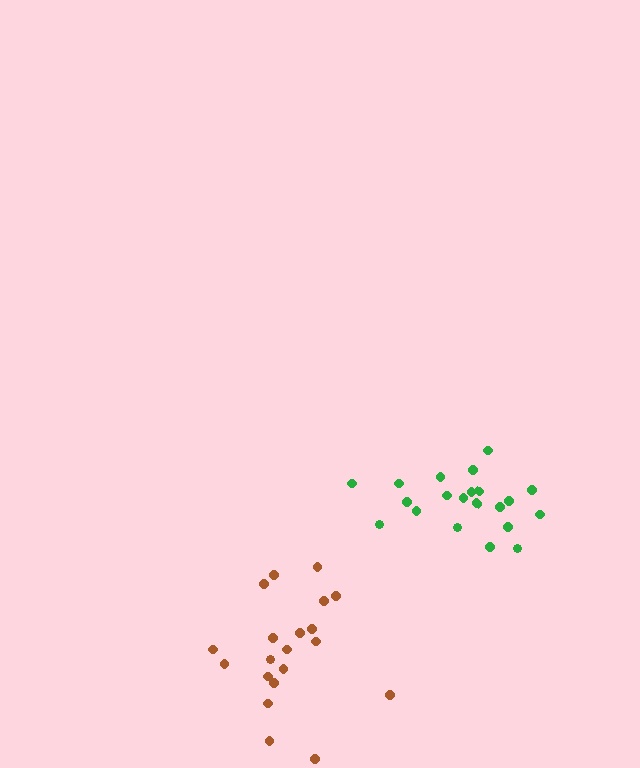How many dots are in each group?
Group 1: 21 dots, Group 2: 20 dots (41 total).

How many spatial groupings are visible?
There are 2 spatial groupings.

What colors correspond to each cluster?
The clusters are colored: green, brown.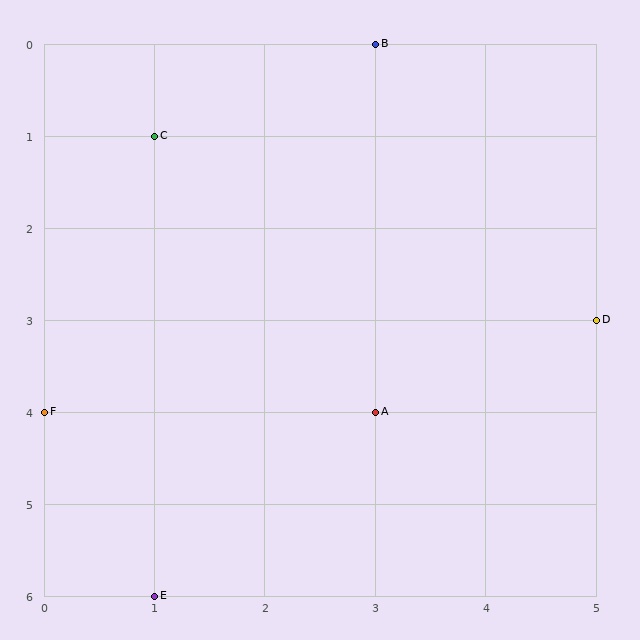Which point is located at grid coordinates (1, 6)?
Point E is at (1, 6).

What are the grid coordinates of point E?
Point E is at grid coordinates (1, 6).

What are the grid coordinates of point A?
Point A is at grid coordinates (3, 4).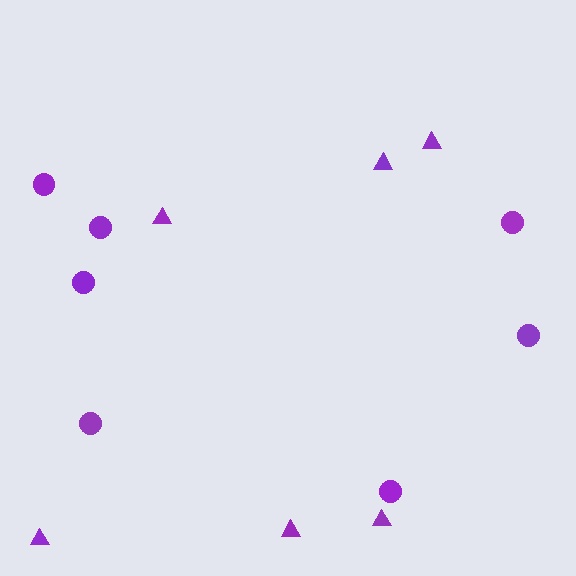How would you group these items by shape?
There are 2 groups: one group of circles (7) and one group of triangles (6).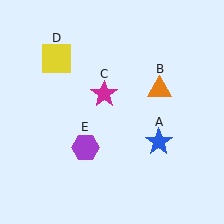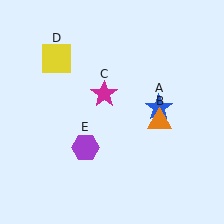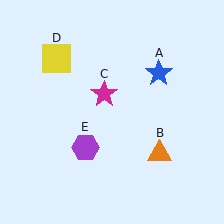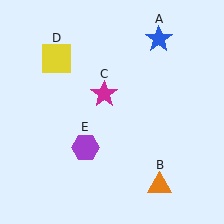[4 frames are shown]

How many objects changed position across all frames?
2 objects changed position: blue star (object A), orange triangle (object B).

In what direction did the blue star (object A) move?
The blue star (object A) moved up.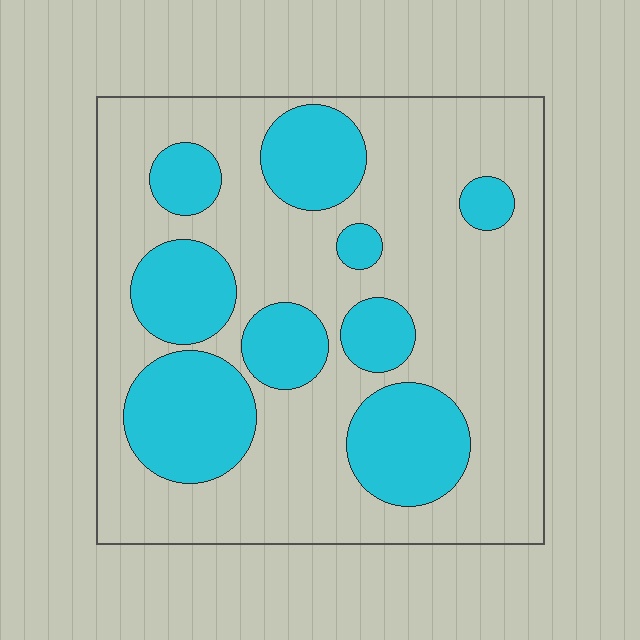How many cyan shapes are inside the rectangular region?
9.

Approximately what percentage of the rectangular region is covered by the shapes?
Approximately 30%.